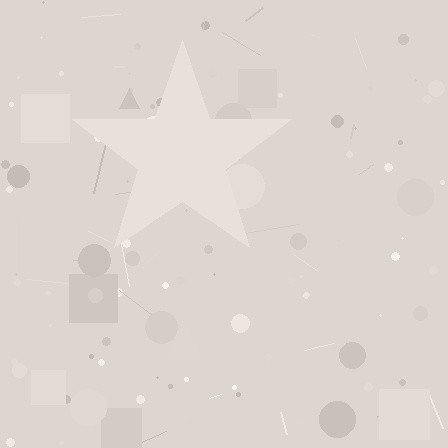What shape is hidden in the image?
A star is hidden in the image.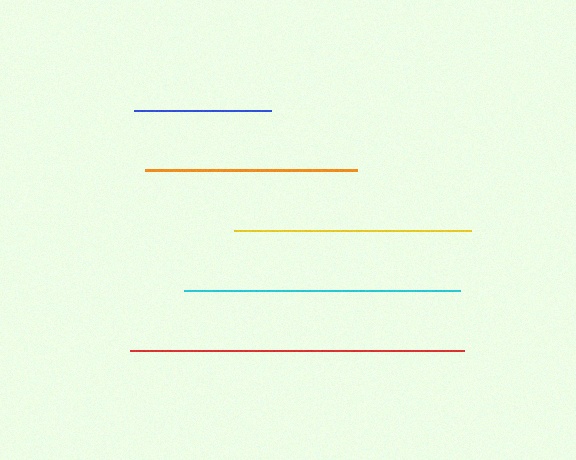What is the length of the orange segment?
The orange segment is approximately 212 pixels long.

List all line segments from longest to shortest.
From longest to shortest: red, cyan, yellow, orange, blue.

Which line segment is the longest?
The red line is the longest at approximately 333 pixels.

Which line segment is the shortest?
The blue line is the shortest at approximately 137 pixels.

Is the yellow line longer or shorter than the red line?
The red line is longer than the yellow line.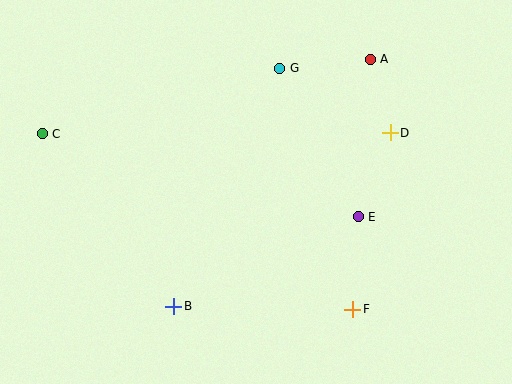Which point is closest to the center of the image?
Point E at (358, 217) is closest to the center.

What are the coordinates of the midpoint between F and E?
The midpoint between F and E is at (355, 263).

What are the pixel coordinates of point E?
Point E is at (358, 217).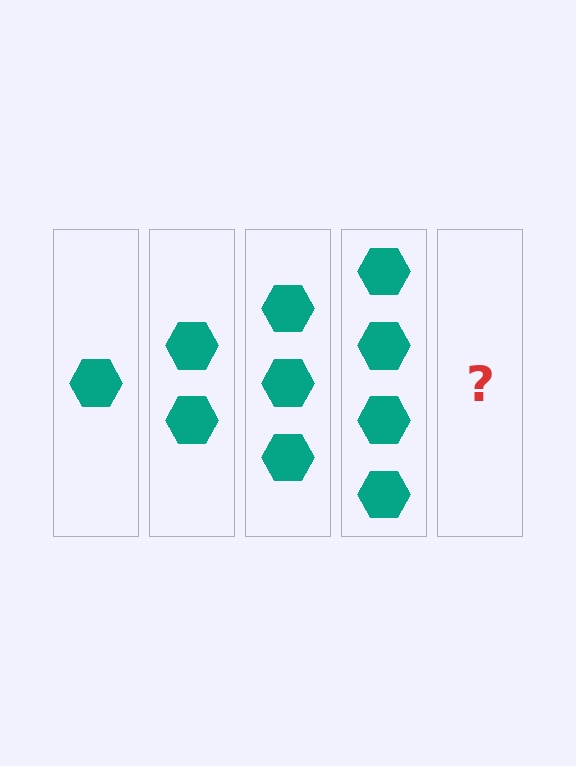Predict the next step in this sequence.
The next step is 5 hexagons.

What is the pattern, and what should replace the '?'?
The pattern is that each step adds one more hexagon. The '?' should be 5 hexagons.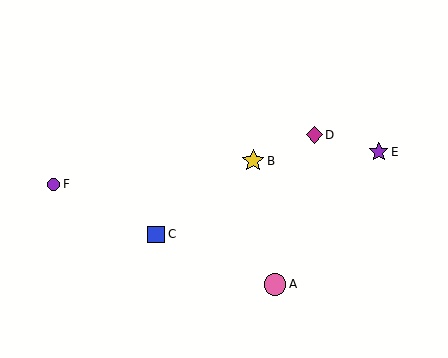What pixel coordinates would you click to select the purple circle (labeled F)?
Click at (54, 184) to select the purple circle F.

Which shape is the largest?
The yellow star (labeled B) is the largest.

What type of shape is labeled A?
Shape A is a pink circle.